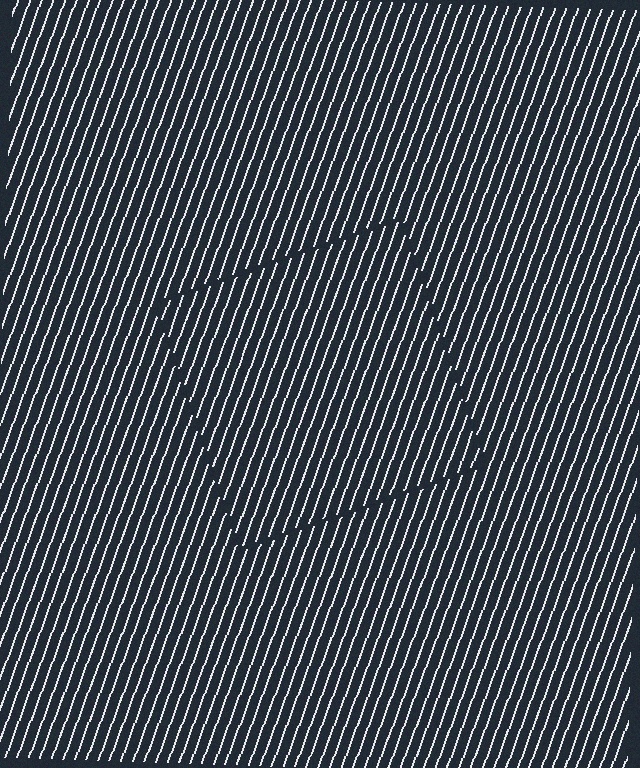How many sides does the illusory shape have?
4 sides — the line-ends trace a square.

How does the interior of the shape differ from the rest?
The interior of the shape contains the same grating, shifted by half a period — the contour is defined by the phase discontinuity where line-ends from the inner and outer gratings abut.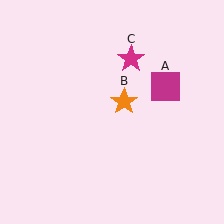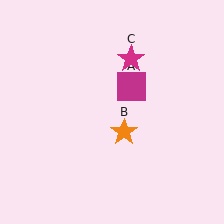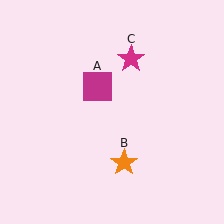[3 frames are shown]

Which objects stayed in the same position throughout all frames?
Magenta star (object C) remained stationary.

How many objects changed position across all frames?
2 objects changed position: magenta square (object A), orange star (object B).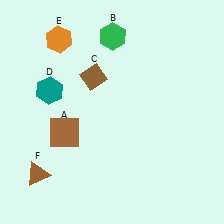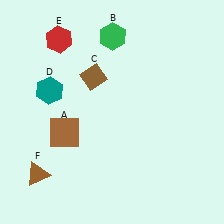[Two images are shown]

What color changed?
The hexagon (E) changed from orange in Image 1 to red in Image 2.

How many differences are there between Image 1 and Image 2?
There is 1 difference between the two images.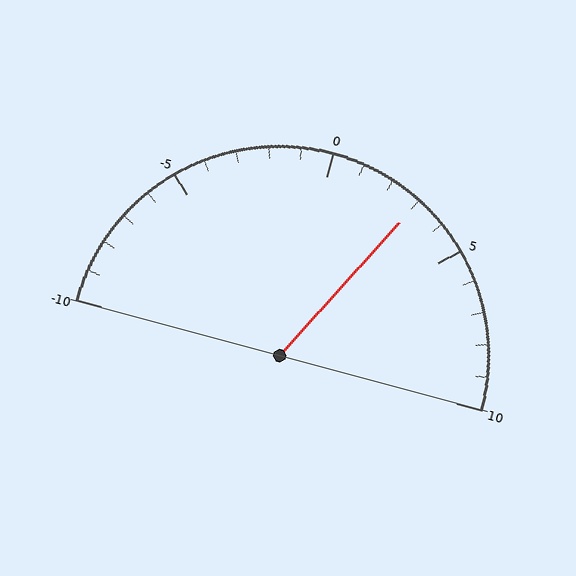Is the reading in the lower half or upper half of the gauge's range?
The reading is in the upper half of the range (-10 to 10).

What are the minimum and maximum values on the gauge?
The gauge ranges from -10 to 10.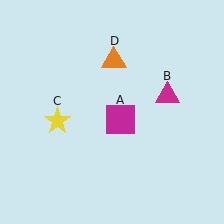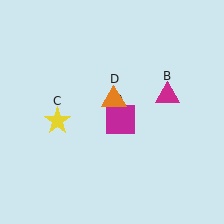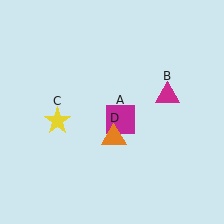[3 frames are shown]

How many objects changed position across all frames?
1 object changed position: orange triangle (object D).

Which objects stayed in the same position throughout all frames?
Magenta square (object A) and magenta triangle (object B) and yellow star (object C) remained stationary.